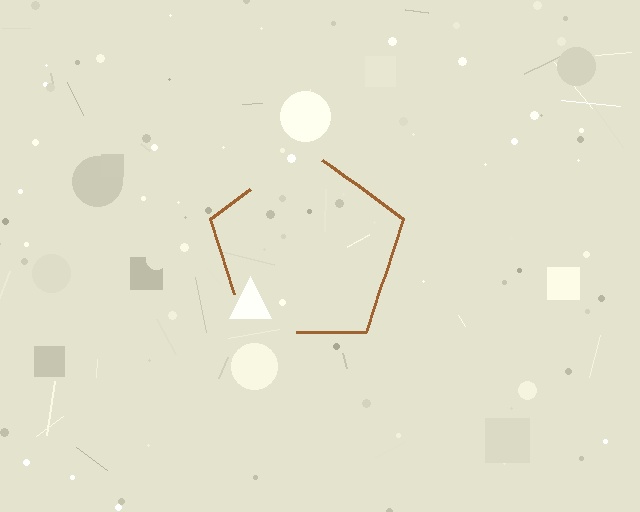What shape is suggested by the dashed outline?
The dashed outline suggests a pentagon.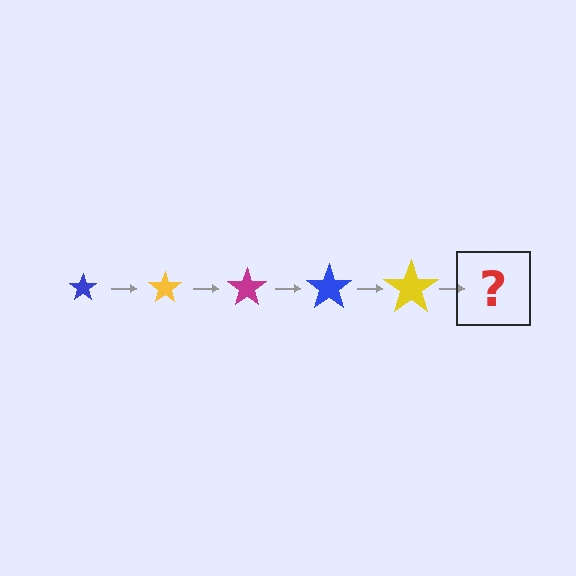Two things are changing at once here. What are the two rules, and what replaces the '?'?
The two rules are that the star grows larger each step and the color cycles through blue, yellow, and magenta. The '?' should be a magenta star, larger than the previous one.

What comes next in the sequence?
The next element should be a magenta star, larger than the previous one.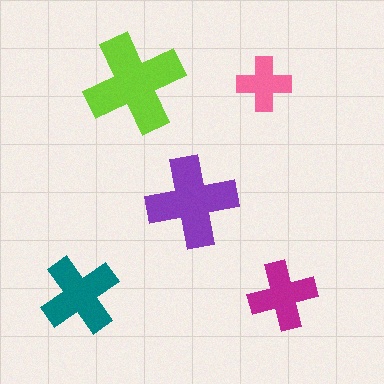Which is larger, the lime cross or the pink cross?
The lime one.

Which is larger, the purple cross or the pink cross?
The purple one.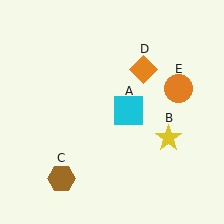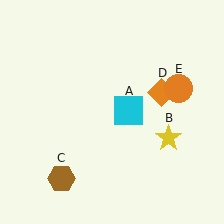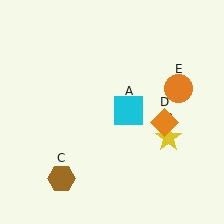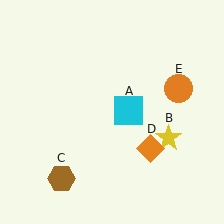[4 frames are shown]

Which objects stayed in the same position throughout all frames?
Cyan square (object A) and yellow star (object B) and brown hexagon (object C) and orange circle (object E) remained stationary.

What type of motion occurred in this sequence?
The orange diamond (object D) rotated clockwise around the center of the scene.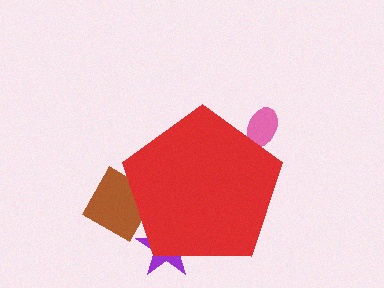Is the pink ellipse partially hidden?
Yes, the pink ellipse is partially hidden behind the red pentagon.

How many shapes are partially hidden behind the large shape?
3 shapes are partially hidden.